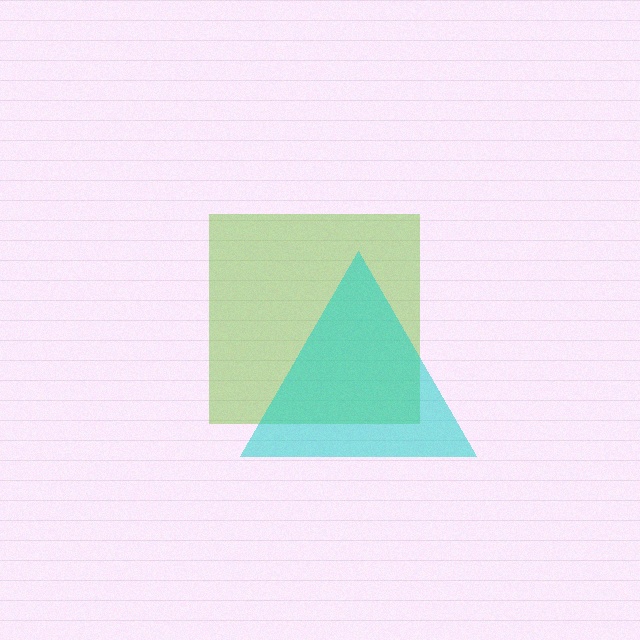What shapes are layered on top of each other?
The layered shapes are: a lime square, a cyan triangle.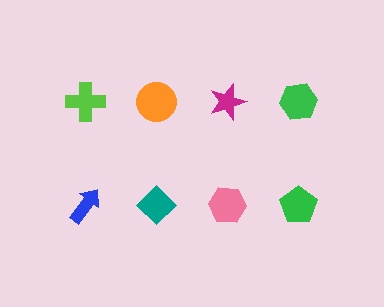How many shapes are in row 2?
4 shapes.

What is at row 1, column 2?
An orange circle.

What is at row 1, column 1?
A lime cross.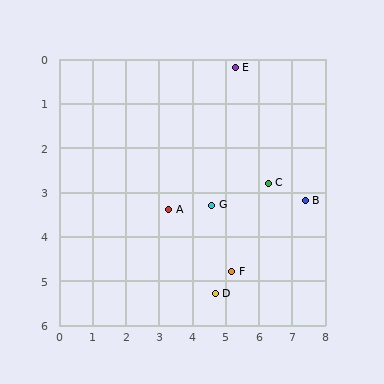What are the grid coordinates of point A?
Point A is at approximately (3.3, 3.4).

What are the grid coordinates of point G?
Point G is at approximately (4.6, 3.3).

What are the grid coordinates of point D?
Point D is at approximately (4.7, 5.3).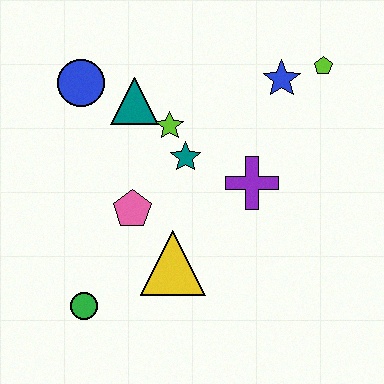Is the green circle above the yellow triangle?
No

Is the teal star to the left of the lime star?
No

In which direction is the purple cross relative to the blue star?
The purple cross is below the blue star.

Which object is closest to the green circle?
The yellow triangle is closest to the green circle.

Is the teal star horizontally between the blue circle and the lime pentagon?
Yes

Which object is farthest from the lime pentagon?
The green circle is farthest from the lime pentagon.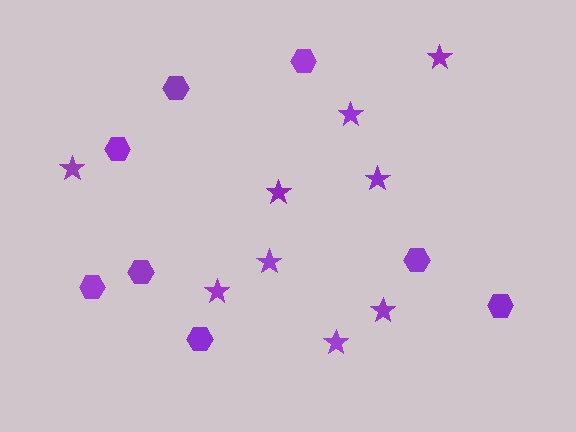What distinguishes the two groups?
There are 2 groups: one group of stars (9) and one group of hexagons (8).